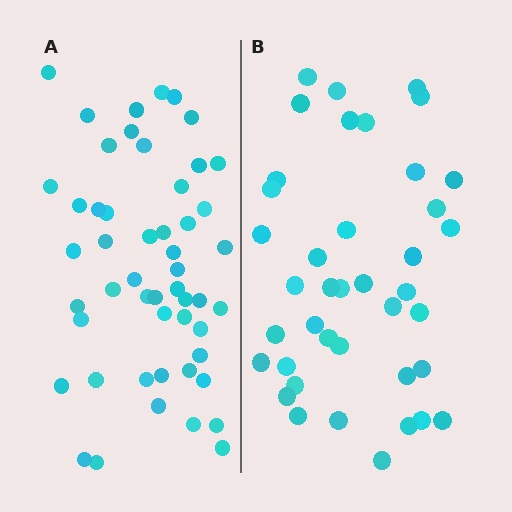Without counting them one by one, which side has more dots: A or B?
Region A (the left region) has more dots.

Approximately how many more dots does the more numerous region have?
Region A has roughly 12 or so more dots than region B.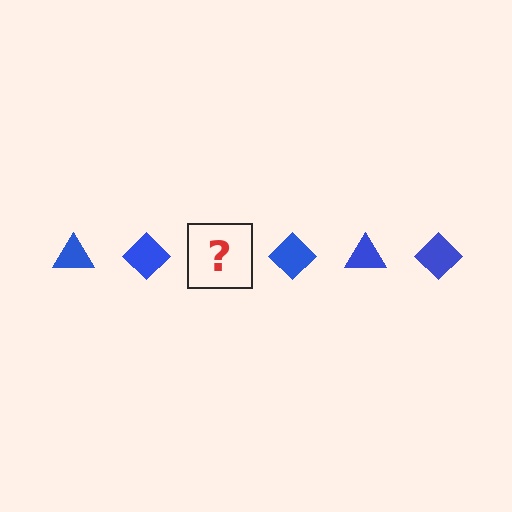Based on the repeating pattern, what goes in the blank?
The blank should be a blue triangle.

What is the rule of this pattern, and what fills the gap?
The rule is that the pattern cycles through triangle, diamond shapes in blue. The gap should be filled with a blue triangle.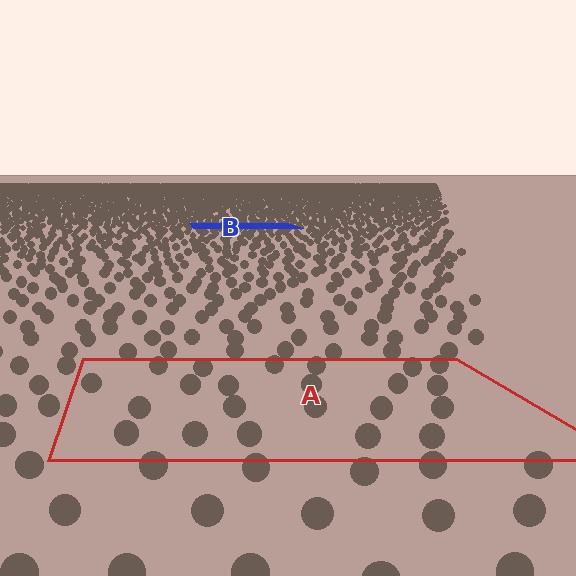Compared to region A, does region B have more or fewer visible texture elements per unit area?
Region B has more texture elements per unit area — they are packed more densely because it is farther away.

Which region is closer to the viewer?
Region A is closer. The texture elements there are larger and more spread out.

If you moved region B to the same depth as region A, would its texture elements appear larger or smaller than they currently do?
They would appear larger. At a closer depth, the same texture elements are projected at a bigger on-screen size.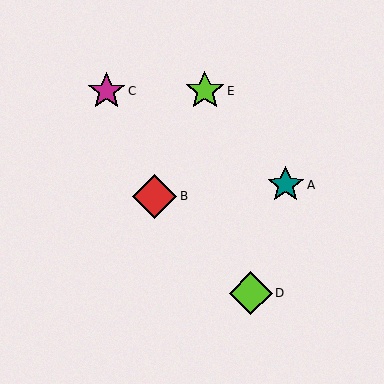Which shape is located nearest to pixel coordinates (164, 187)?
The red diamond (labeled B) at (155, 196) is nearest to that location.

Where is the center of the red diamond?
The center of the red diamond is at (155, 196).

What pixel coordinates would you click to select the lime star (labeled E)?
Click at (205, 91) to select the lime star E.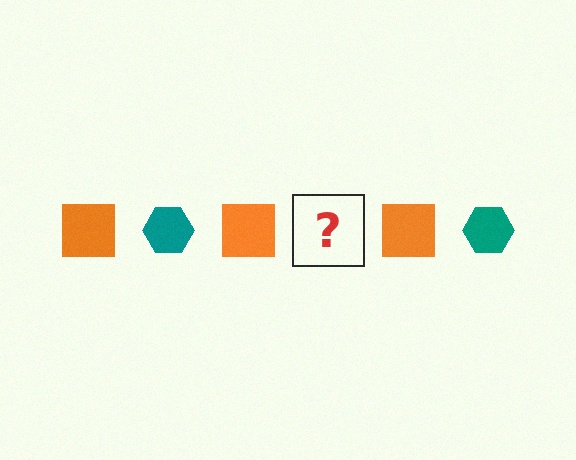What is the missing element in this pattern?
The missing element is a teal hexagon.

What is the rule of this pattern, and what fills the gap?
The rule is that the pattern alternates between orange square and teal hexagon. The gap should be filled with a teal hexagon.